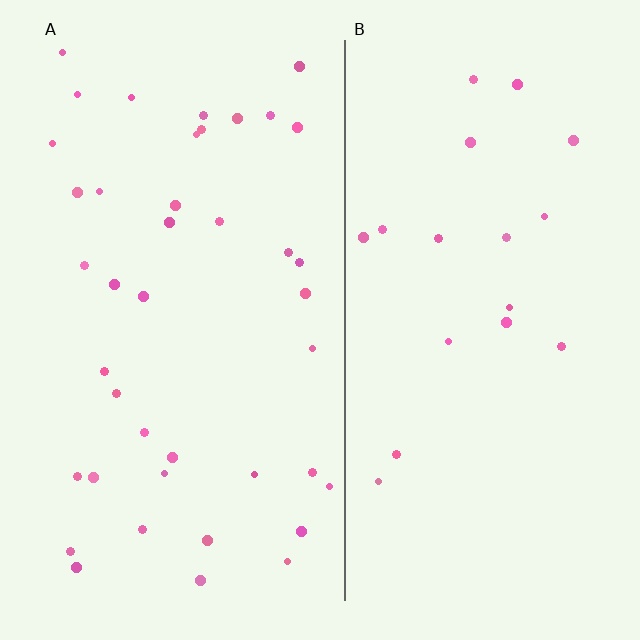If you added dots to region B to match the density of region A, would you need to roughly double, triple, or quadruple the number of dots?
Approximately double.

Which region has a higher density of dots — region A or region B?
A (the left).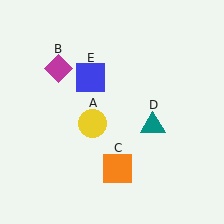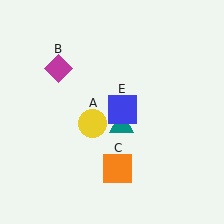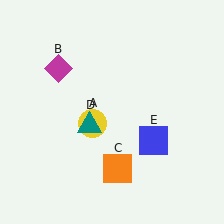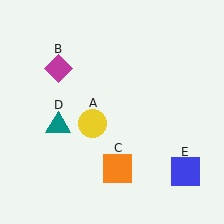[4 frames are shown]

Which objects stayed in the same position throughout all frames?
Yellow circle (object A) and magenta diamond (object B) and orange square (object C) remained stationary.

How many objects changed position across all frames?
2 objects changed position: teal triangle (object D), blue square (object E).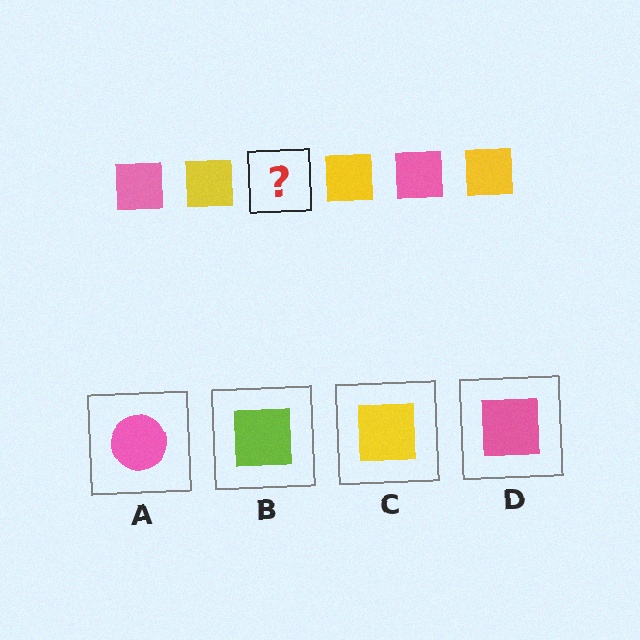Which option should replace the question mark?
Option D.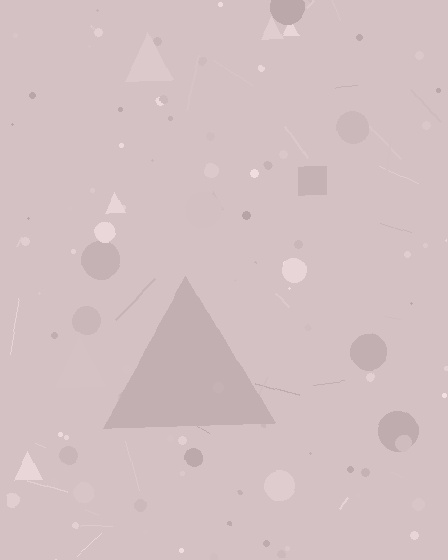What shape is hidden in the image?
A triangle is hidden in the image.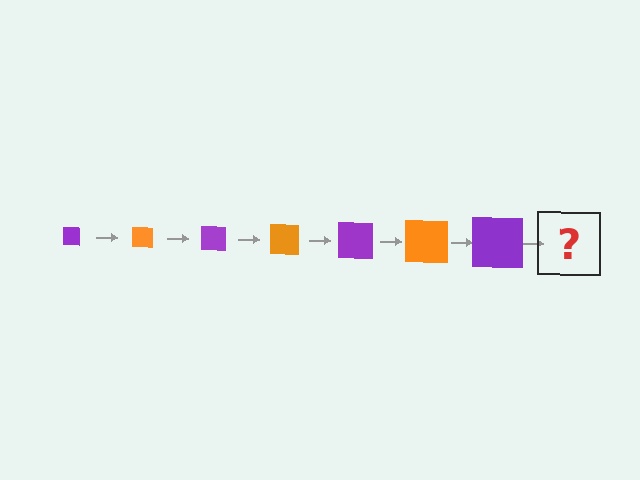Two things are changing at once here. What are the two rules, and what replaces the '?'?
The two rules are that the square grows larger each step and the color cycles through purple and orange. The '?' should be an orange square, larger than the previous one.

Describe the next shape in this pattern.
It should be an orange square, larger than the previous one.